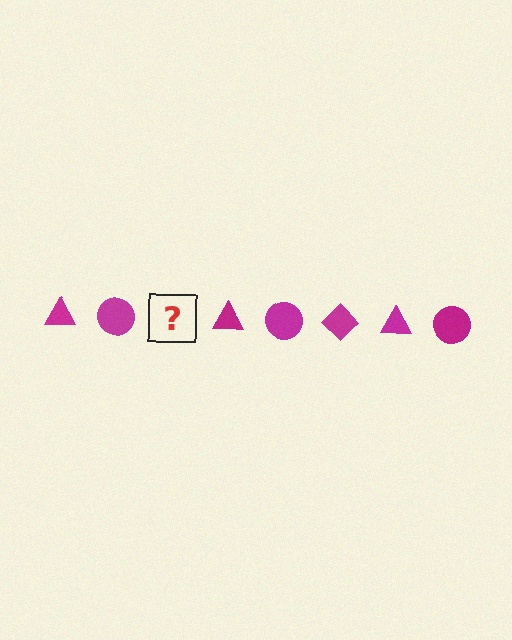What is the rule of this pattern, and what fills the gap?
The rule is that the pattern cycles through triangle, circle, diamond shapes in magenta. The gap should be filled with a magenta diamond.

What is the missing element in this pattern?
The missing element is a magenta diamond.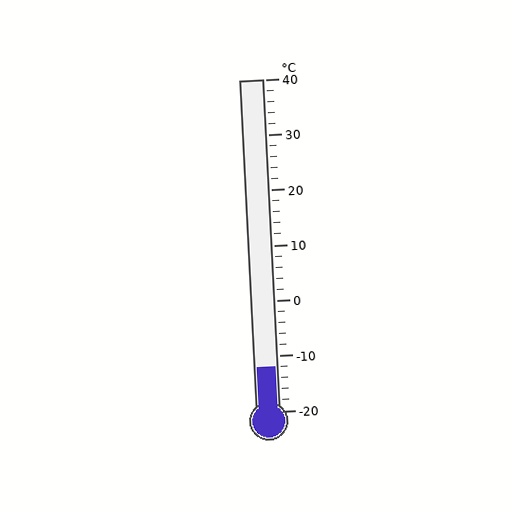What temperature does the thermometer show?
The thermometer shows approximately -12°C.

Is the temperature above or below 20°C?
The temperature is below 20°C.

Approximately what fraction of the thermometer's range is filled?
The thermometer is filled to approximately 15% of its range.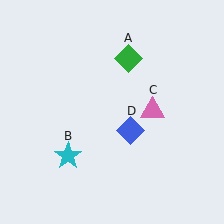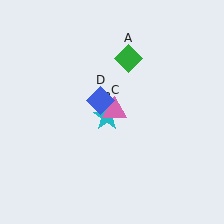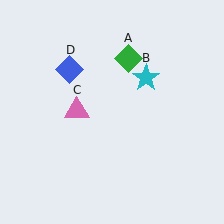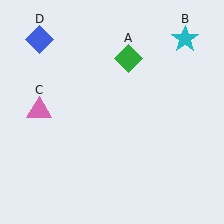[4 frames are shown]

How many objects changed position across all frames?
3 objects changed position: cyan star (object B), pink triangle (object C), blue diamond (object D).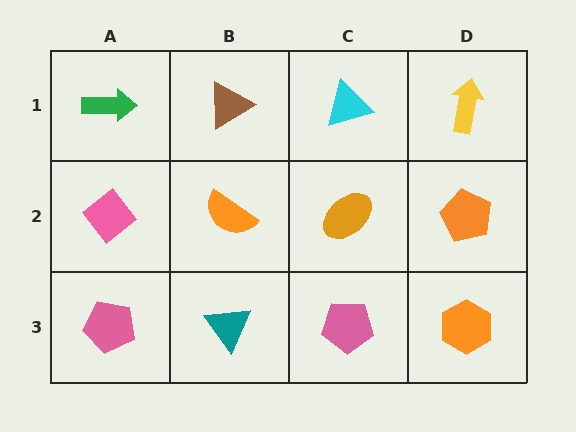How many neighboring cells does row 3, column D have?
2.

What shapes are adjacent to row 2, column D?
A yellow arrow (row 1, column D), an orange hexagon (row 3, column D), an orange ellipse (row 2, column C).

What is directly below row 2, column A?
A pink pentagon.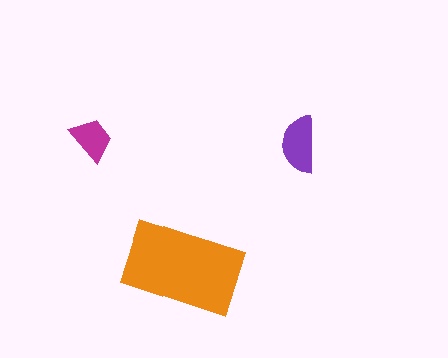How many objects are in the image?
There are 3 objects in the image.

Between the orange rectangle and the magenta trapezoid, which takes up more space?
The orange rectangle.